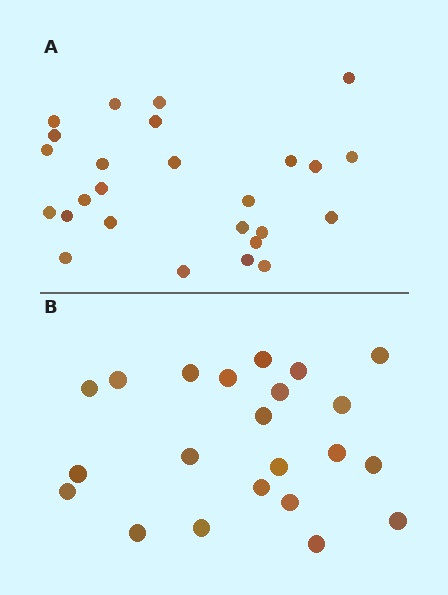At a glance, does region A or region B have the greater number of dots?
Region A (the top region) has more dots.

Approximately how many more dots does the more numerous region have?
Region A has about 4 more dots than region B.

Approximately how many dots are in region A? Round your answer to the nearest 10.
About 30 dots. (The exact count is 26, which rounds to 30.)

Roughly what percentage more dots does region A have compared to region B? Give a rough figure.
About 20% more.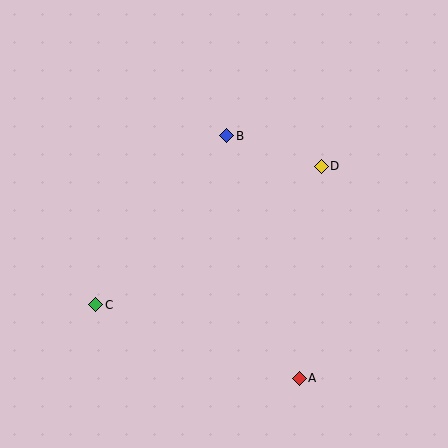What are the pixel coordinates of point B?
Point B is at (227, 136).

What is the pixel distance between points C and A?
The distance between C and A is 216 pixels.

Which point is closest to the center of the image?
Point B at (227, 136) is closest to the center.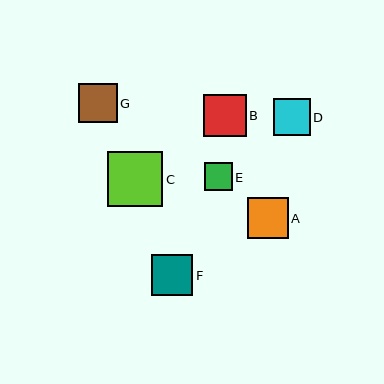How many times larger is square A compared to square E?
Square A is approximately 1.5 times the size of square E.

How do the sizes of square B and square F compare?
Square B and square F are approximately the same size.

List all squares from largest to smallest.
From largest to smallest: C, B, F, A, G, D, E.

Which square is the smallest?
Square E is the smallest with a size of approximately 28 pixels.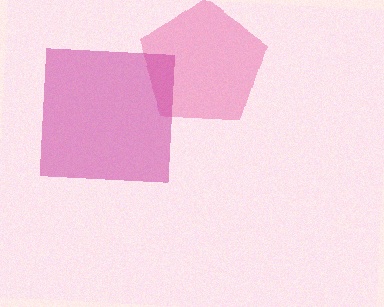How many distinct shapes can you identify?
There are 2 distinct shapes: a pink pentagon, a magenta square.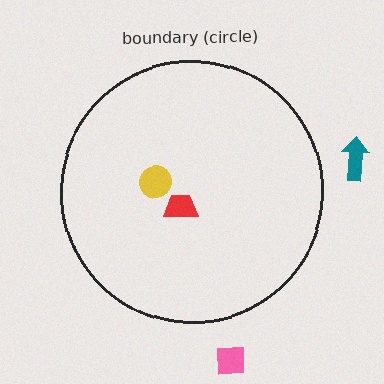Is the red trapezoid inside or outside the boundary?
Inside.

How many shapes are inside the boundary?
2 inside, 2 outside.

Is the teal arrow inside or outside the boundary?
Outside.